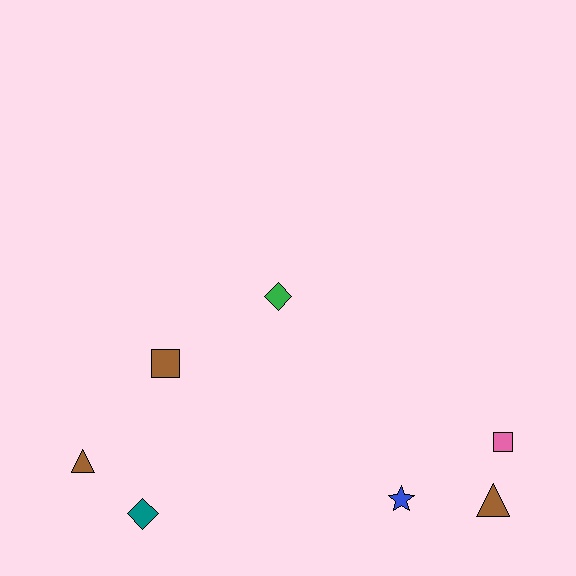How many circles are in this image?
There are no circles.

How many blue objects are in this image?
There is 1 blue object.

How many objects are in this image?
There are 7 objects.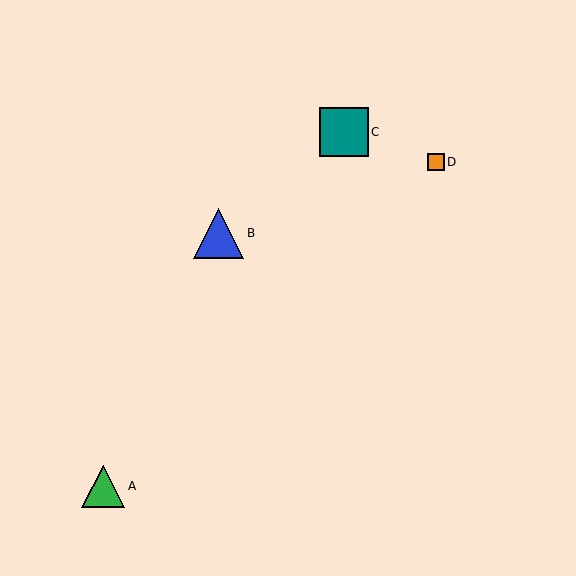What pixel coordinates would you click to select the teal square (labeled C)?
Click at (344, 132) to select the teal square C.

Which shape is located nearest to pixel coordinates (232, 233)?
The blue triangle (labeled B) at (219, 233) is nearest to that location.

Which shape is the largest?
The blue triangle (labeled B) is the largest.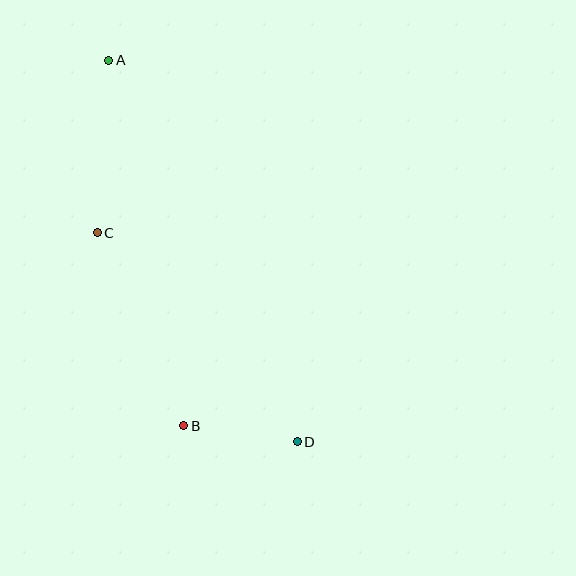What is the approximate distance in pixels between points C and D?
The distance between C and D is approximately 290 pixels.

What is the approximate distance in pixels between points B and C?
The distance between B and C is approximately 212 pixels.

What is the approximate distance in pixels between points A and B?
The distance between A and B is approximately 373 pixels.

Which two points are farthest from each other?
Points A and D are farthest from each other.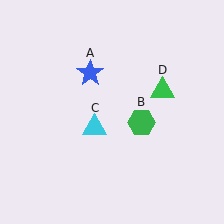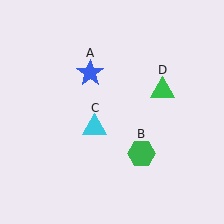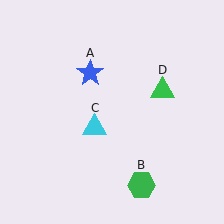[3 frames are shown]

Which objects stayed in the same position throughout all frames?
Blue star (object A) and cyan triangle (object C) and green triangle (object D) remained stationary.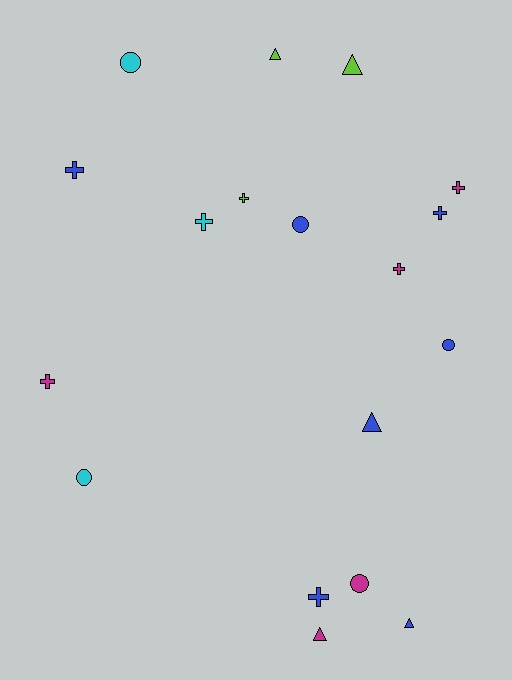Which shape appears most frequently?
Cross, with 8 objects.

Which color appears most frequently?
Blue, with 7 objects.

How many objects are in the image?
There are 18 objects.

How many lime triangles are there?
There are 2 lime triangles.